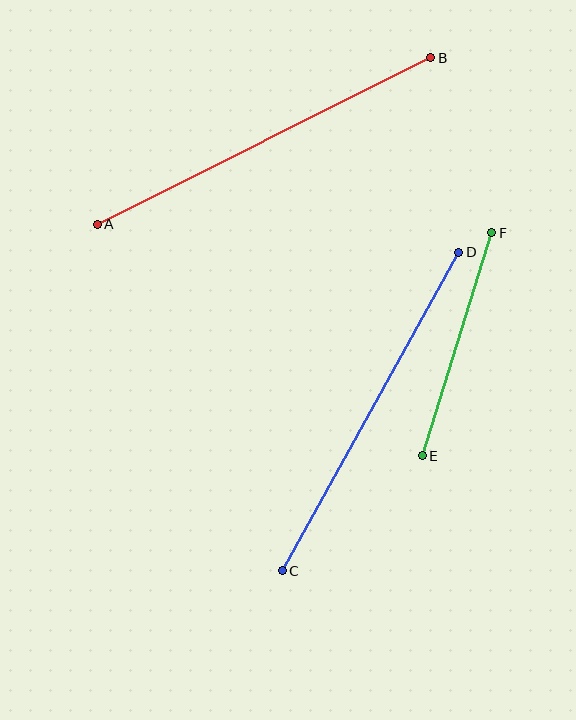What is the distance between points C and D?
The distance is approximately 364 pixels.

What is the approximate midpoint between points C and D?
The midpoint is at approximately (370, 412) pixels.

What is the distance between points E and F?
The distance is approximately 233 pixels.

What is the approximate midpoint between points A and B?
The midpoint is at approximately (264, 141) pixels.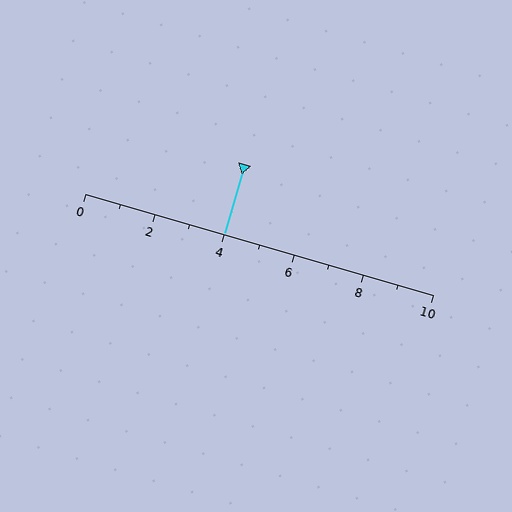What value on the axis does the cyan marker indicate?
The marker indicates approximately 4.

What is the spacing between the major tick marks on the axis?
The major ticks are spaced 2 apart.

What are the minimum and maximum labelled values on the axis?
The axis runs from 0 to 10.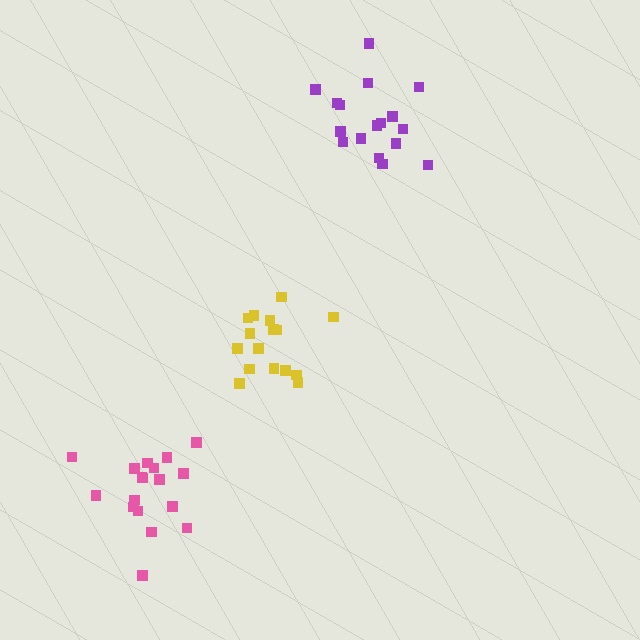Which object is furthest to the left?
The pink cluster is leftmost.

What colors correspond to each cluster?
The clusters are colored: yellow, purple, pink.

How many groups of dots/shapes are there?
There are 3 groups.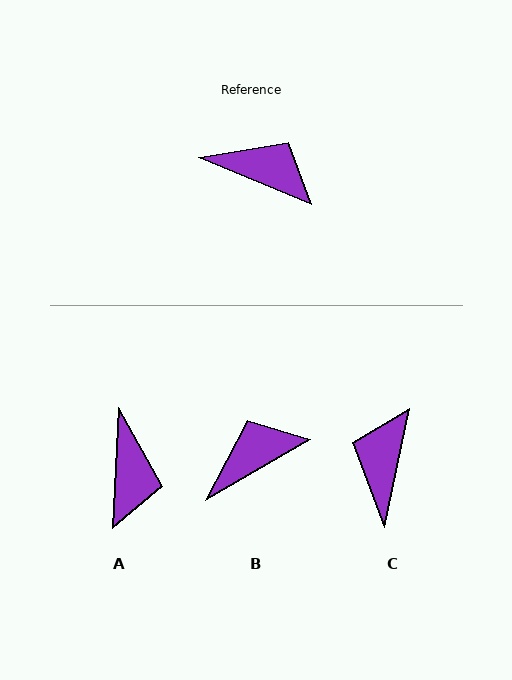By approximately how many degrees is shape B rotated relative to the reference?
Approximately 53 degrees counter-clockwise.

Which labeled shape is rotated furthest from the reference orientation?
C, about 101 degrees away.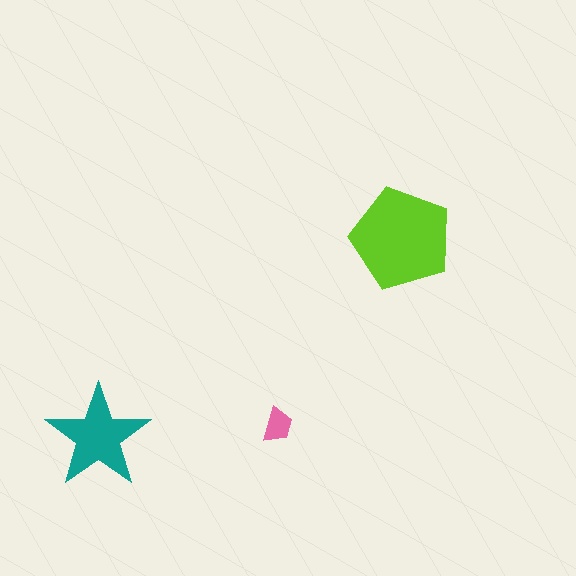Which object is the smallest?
The pink trapezoid.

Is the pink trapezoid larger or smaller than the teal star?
Smaller.